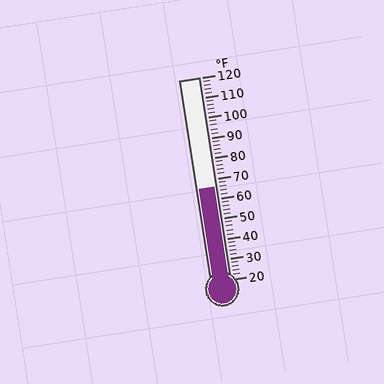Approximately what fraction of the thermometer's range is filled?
The thermometer is filled to approximately 45% of its range.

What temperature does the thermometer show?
The thermometer shows approximately 66°F.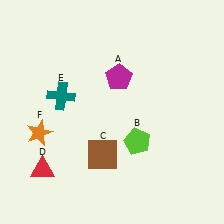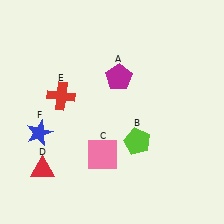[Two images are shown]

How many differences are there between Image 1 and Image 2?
There are 3 differences between the two images.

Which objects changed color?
C changed from brown to pink. E changed from teal to red. F changed from orange to blue.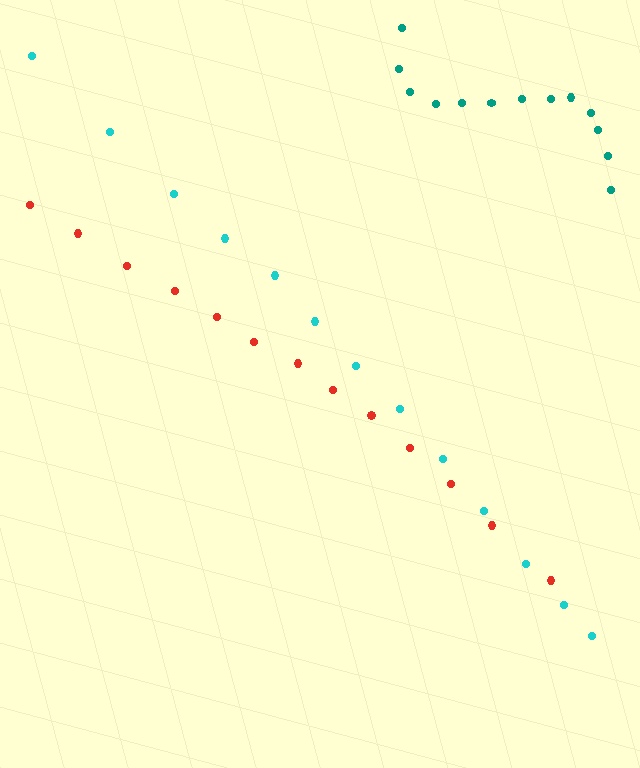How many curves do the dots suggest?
There are 3 distinct paths.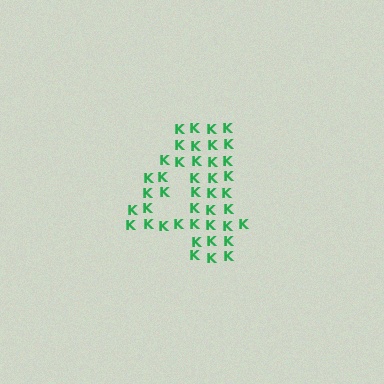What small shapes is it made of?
It is made of small letter K's.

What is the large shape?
The large shape is the digit 4.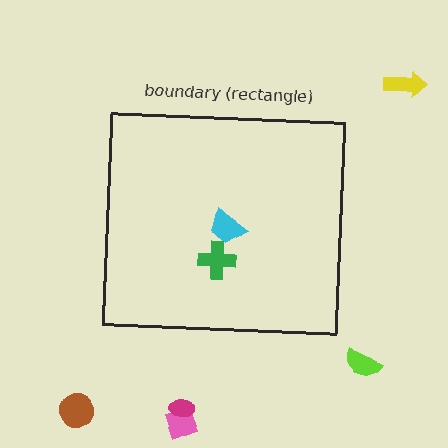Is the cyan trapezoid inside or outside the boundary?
Inside.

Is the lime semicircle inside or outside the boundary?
Outside.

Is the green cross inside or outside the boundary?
Inside.